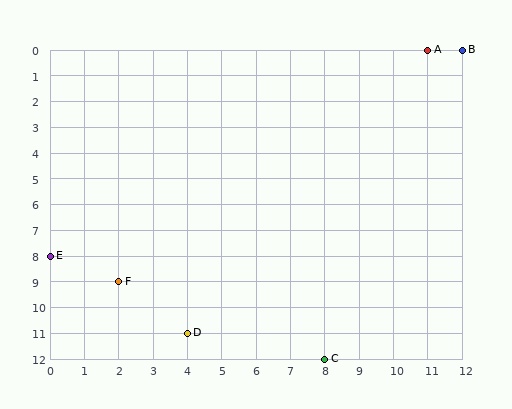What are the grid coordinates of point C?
Point C is at grid coordinates (8, 12).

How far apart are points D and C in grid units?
Points D and C are 4 columns and 1 row apart (about 4.1 grid units diagonally).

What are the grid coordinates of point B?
Point B is at grid coordinates (12, 0).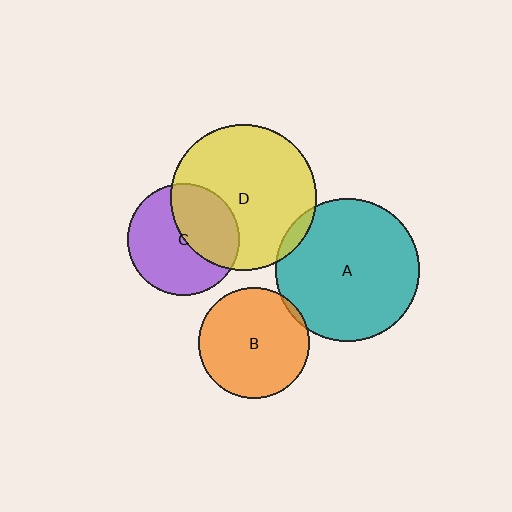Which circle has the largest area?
Circle D (yellow).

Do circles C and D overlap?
Yes.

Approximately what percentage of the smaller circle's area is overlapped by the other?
Approximately 40%.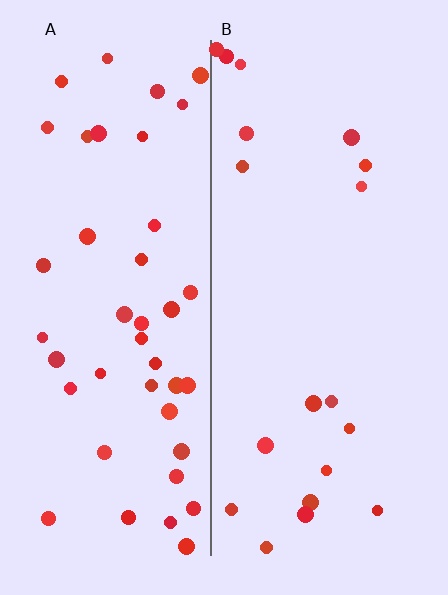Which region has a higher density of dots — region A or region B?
A (the left).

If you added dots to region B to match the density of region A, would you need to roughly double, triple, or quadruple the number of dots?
Approximately double.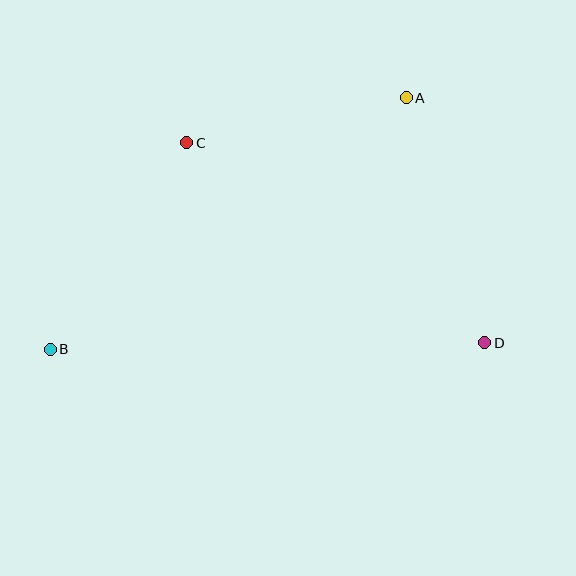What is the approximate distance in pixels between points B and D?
The distance between B and D is approximately 435 pixels.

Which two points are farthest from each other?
Points A and B are farthest from each other.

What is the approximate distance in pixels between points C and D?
The distance between C and D is approximately 359 pixels.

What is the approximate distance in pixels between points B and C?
The distance between B and C is approximately 248 pixels.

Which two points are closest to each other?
Points A and C are closest to each other.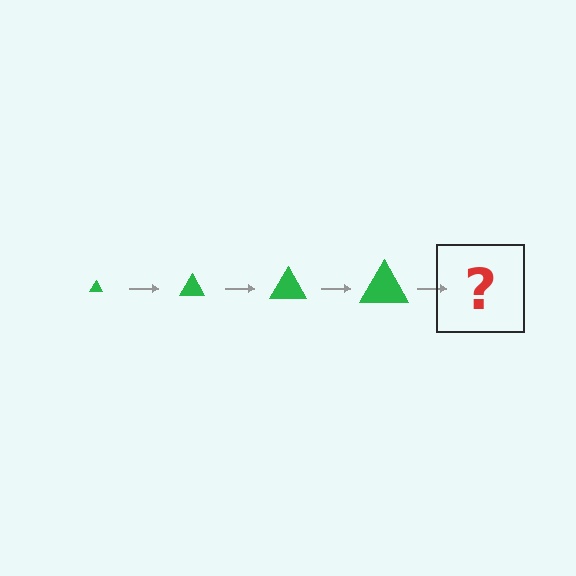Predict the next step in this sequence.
The next step is a green triangle, larger than the previous one.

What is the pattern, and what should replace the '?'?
The pattern is that the triangle gets progressively larger each step. The '?' should be a green triangle, larger than the previous one.